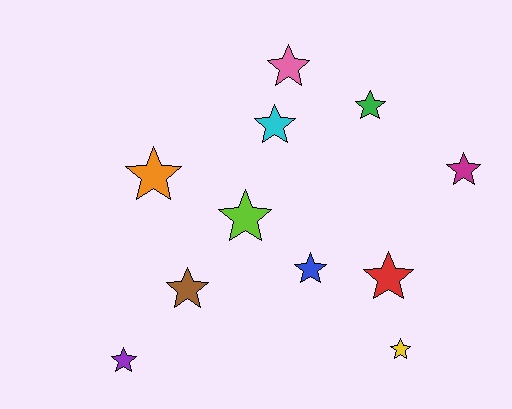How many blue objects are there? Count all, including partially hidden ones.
There is 1 blue object.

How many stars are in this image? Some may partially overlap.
There are 11 stars.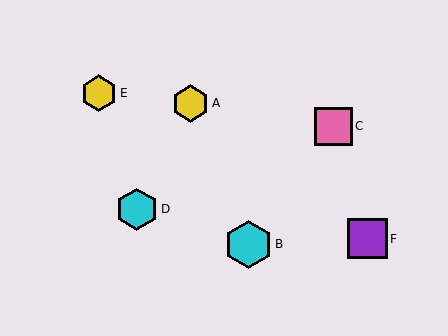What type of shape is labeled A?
Shape A is a yellow hexagon.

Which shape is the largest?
The cyan hexagon (labeled B) is the largest.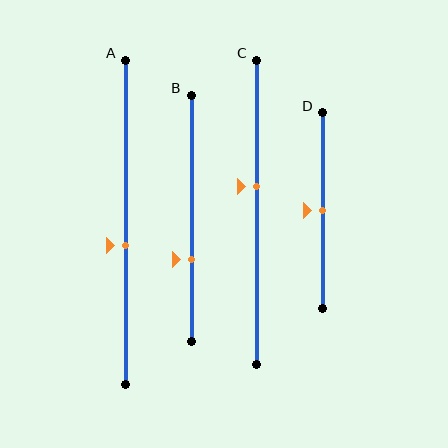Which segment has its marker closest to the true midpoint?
Segment D has its marker closest to the true midpoint.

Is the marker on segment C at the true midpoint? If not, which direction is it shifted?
No, the marker on segment C is shifted upward by about 9% of the segment length.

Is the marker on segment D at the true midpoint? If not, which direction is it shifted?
Yes, the marker on segment D is at the true midpoint.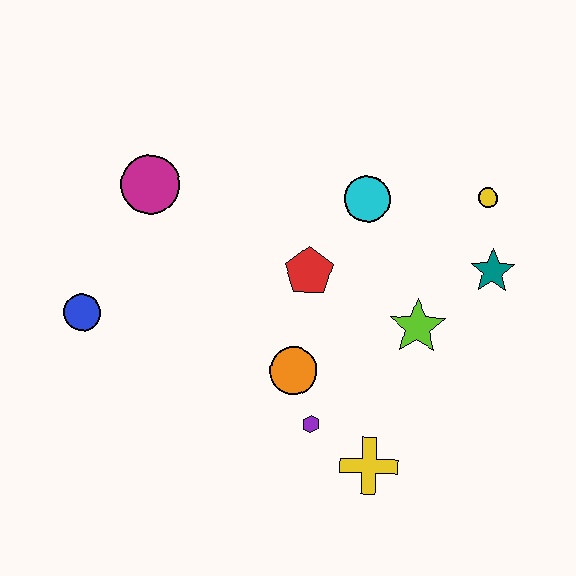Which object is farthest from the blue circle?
The yellow circle is farthest from the blue circle.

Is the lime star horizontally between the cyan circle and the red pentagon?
No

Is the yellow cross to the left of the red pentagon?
No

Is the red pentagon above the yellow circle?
No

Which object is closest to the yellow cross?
The purple hexagon is closest to the yellow cross.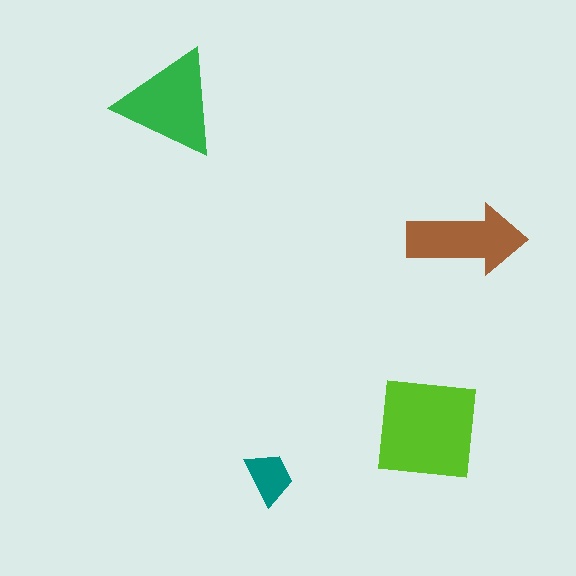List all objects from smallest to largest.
The teal trapezoid, the brown arrow, the green triangle, the lime square.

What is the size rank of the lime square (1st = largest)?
1st.